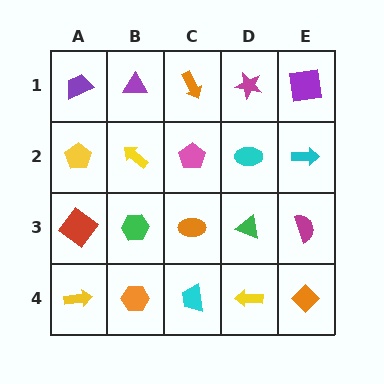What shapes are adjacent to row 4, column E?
A magenta semicircle (row 3, column E), a yellow arrow (row 4, column D).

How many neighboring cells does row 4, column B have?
3.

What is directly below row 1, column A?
A yellow pentagon.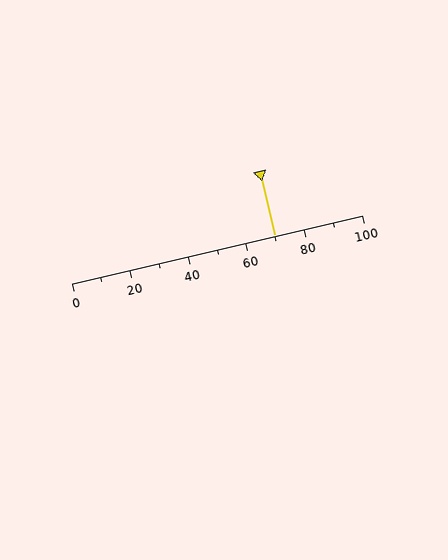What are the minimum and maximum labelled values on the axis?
The axis runs from 0 to 100.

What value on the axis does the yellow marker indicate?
The marker indicates approximately 70.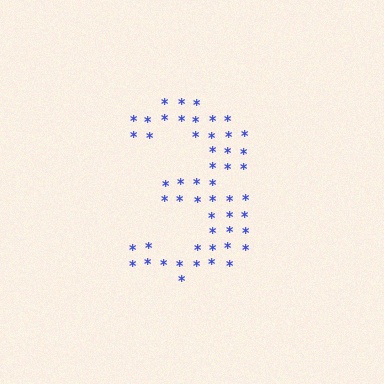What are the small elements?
The small elements are asterisks.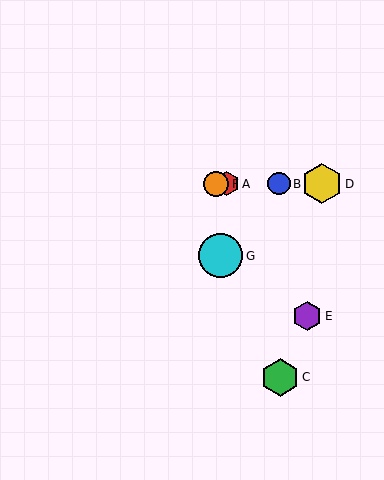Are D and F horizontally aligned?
Yes, both are at y≈184.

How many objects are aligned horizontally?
4 objects (A, B, D, F) are aligned horizontally.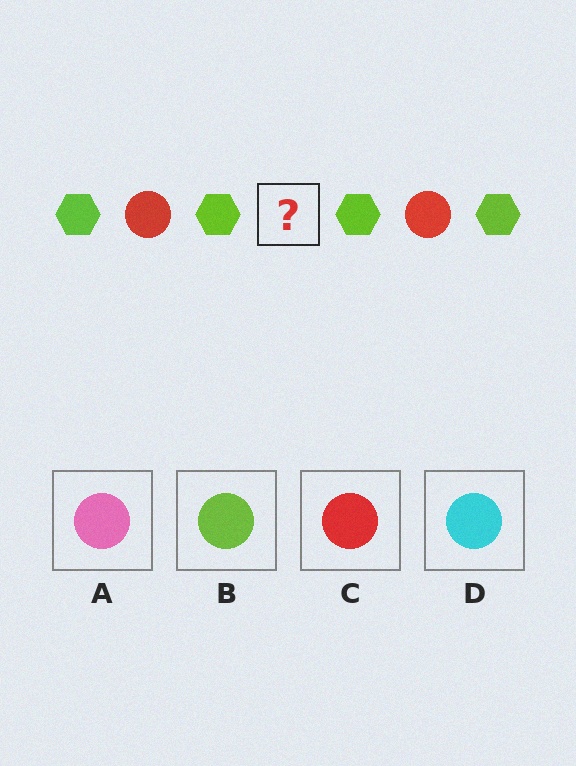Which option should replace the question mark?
Option C.